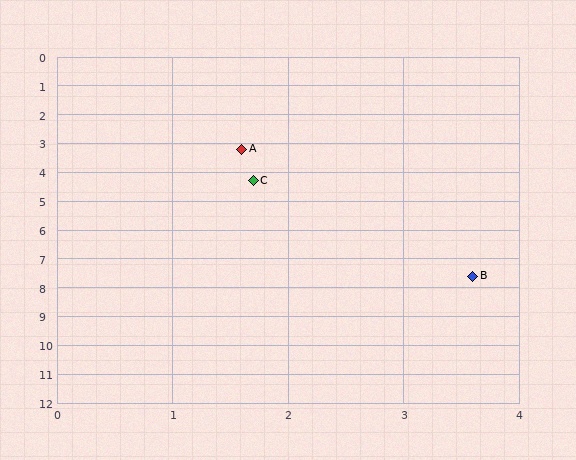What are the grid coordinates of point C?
Point C is at approximately (1.7, 4.3).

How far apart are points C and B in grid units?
Points C and B are about 3.8 grid units apart.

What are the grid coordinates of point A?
Point A is at approximately (1.6, 3.2).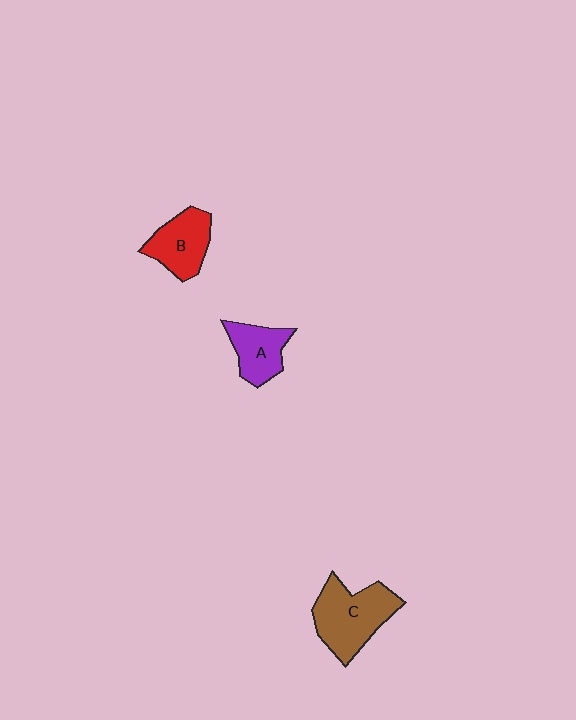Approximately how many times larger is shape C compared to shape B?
Approximately 1.4 times.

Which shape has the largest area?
Shape C (brown).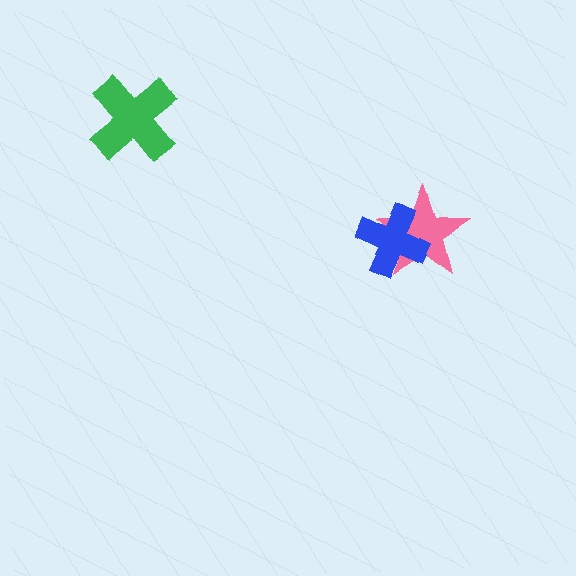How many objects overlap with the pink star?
1 object overlaps with the pink star.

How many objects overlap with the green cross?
0 objects overlap with the green cross.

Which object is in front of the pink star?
The blue cross is in front of the pink star.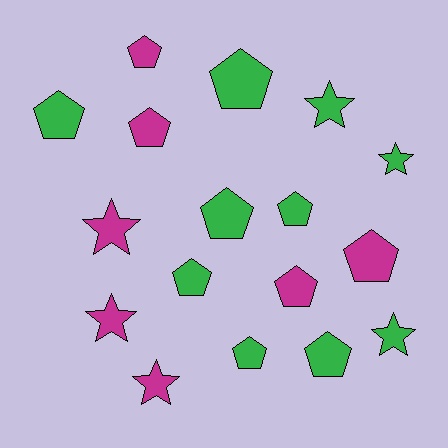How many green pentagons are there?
There are 7 green pentagons.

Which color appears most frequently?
Green, with 10 objects.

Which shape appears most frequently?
Pentagon, with 11 objects.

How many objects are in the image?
There are 17 objects.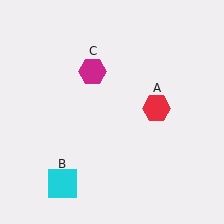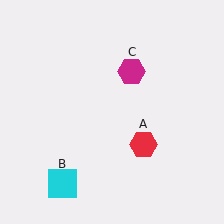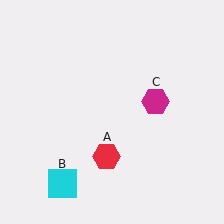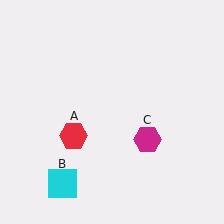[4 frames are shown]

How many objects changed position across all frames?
2 objects changed position: red hexagon (object A), magenta hexagon (object C).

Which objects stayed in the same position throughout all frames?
Cyan square (object B) remained stationary.